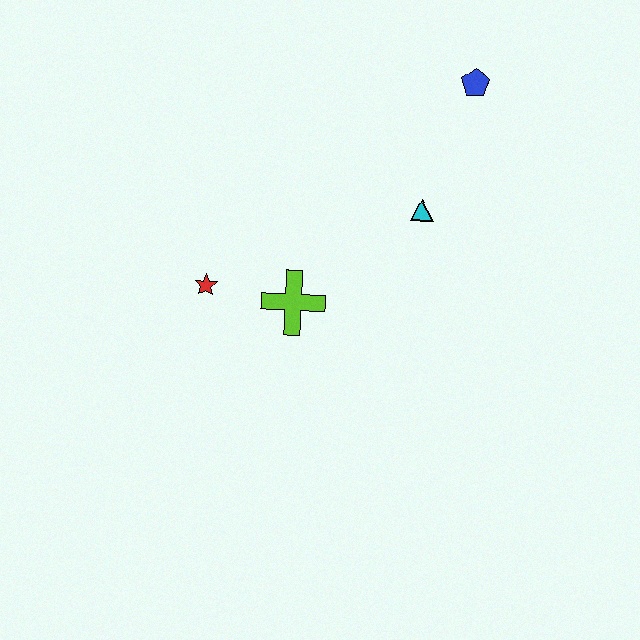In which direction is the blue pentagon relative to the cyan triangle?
The blue pentagon is above the cyan triangle.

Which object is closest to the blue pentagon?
The cyan triangle is closest to the blue pentagon.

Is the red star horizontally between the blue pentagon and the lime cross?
No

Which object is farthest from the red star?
The blue pentagon is farthest from the red star.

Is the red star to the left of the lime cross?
Yes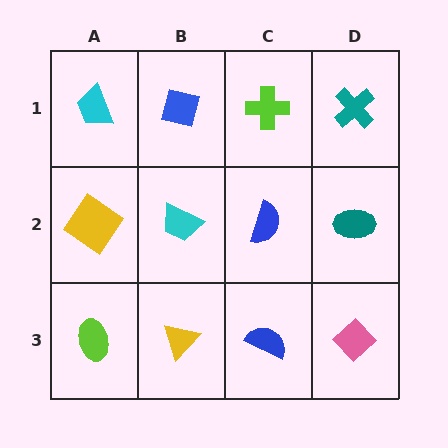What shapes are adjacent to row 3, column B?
A cyan trapezoid (row 2, column B), a lime ellipse (row 3, column A), a blue semicircle (row 3, column C).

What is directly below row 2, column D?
A pink diamond.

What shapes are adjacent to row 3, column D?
A teal ellipse (row 2, column D), a blue semicircle (row 3, column C).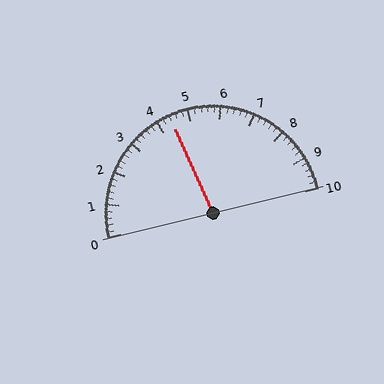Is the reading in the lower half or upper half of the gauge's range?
The reading is in the lower half of the range (0 to 10).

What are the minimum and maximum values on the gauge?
The gauge ranges from 0 to 10.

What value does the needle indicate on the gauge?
The needle indicates approximately 4.4.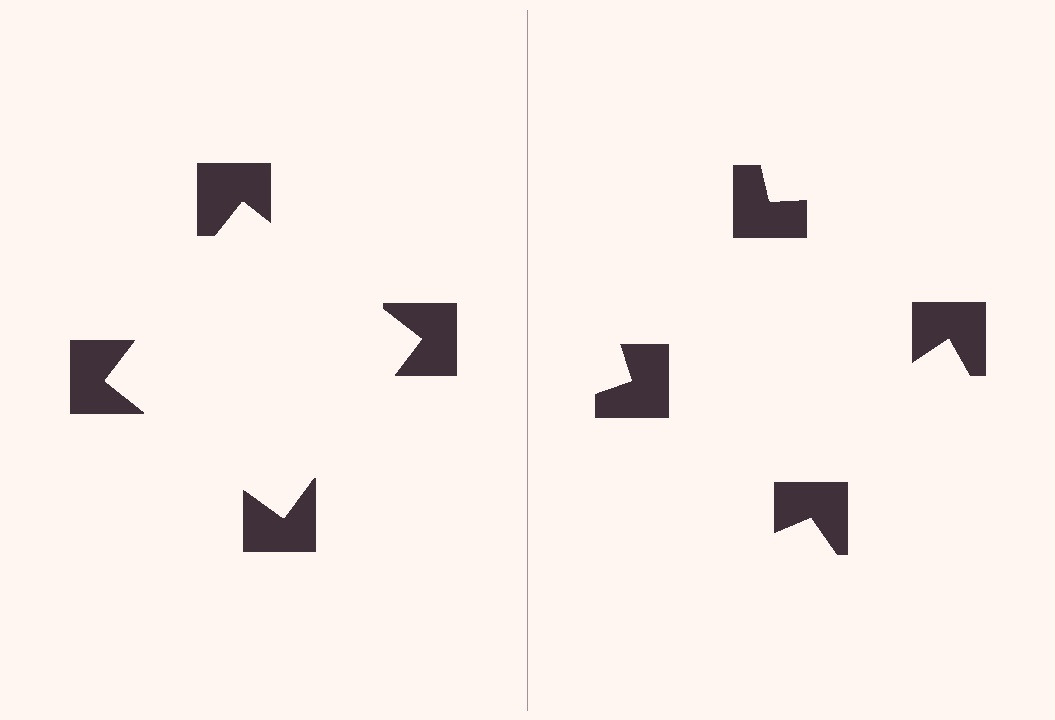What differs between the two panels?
The notched squares are positioned identically on both sides; only the wedge orientations differ. On the left they align to a square; on the right they are misaligned.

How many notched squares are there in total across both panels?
8 — 4 on each side.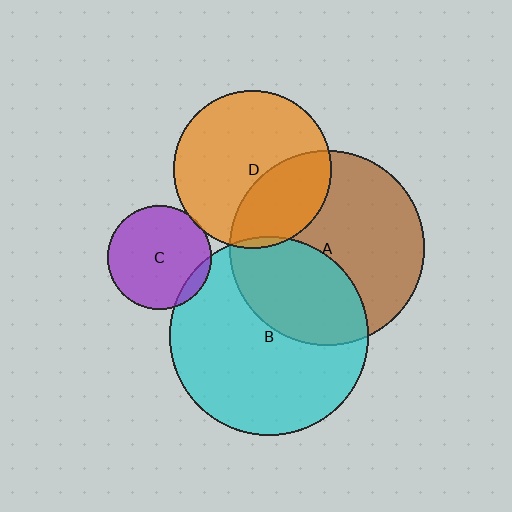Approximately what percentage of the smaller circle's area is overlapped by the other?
Approximately 10%.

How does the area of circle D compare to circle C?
Approximately 2.3 times.